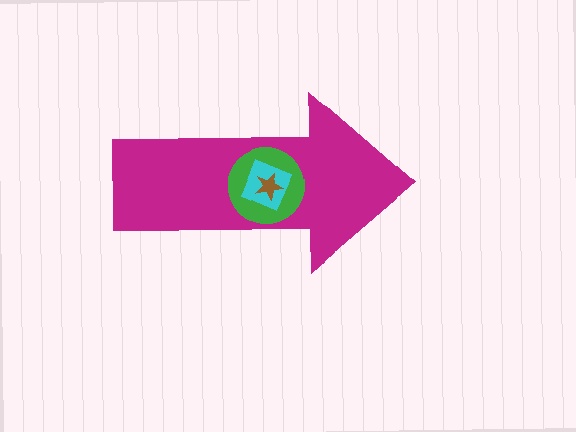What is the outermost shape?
The magenta arrow.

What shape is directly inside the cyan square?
The brown star.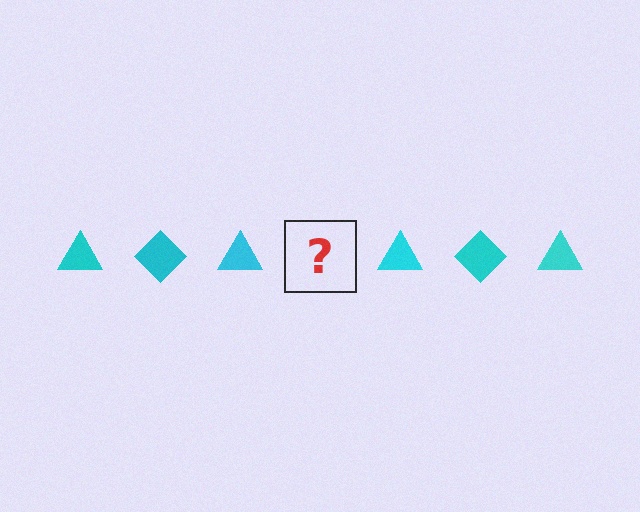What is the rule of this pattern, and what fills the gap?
The rule is that the pattern cycles through triangle, diamond shapes in cyan. The gap should be filled with a cyan diamond.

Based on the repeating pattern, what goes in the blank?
The blank should be a cyan diamond.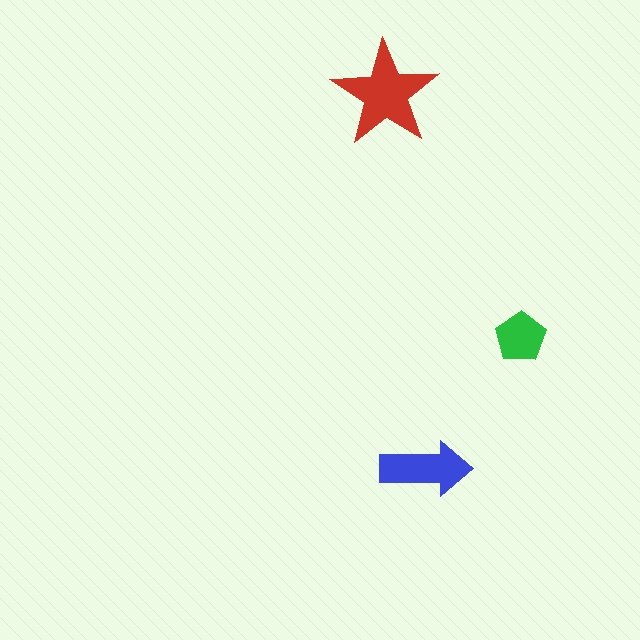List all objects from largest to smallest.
The red star, the blue arrow, the green pentagon.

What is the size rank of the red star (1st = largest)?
1st.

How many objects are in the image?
There are 3 objects in the image.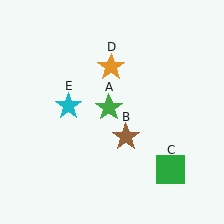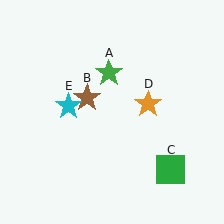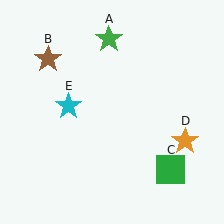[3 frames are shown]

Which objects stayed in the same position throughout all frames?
Green square (object C) and cyan star (object E) remained stationary.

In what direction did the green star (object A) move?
The green star (object A) moved up.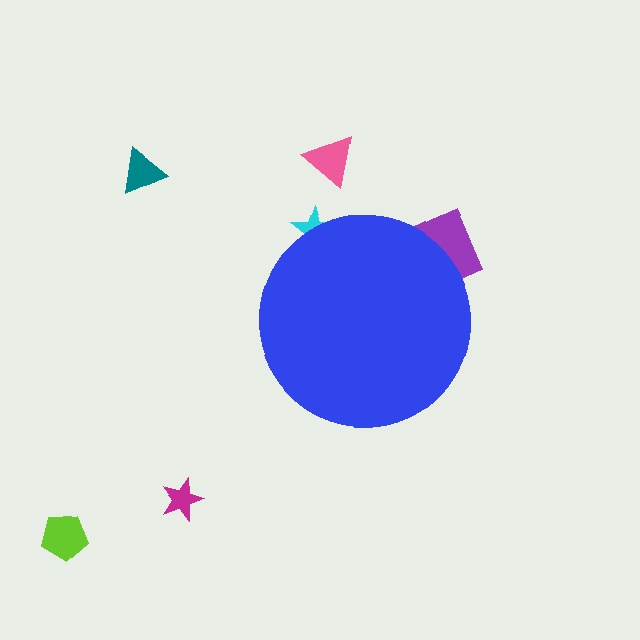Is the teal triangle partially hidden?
No, the teal triangle is fully visible.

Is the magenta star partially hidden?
No, the magenta star is fully visible.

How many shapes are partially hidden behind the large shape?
2 shapes are partially hidden.